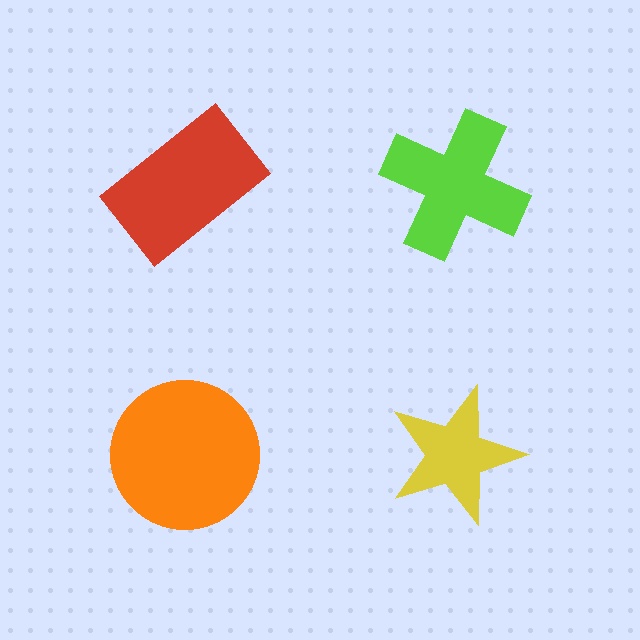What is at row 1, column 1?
A red rectangle.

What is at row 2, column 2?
A yellow star.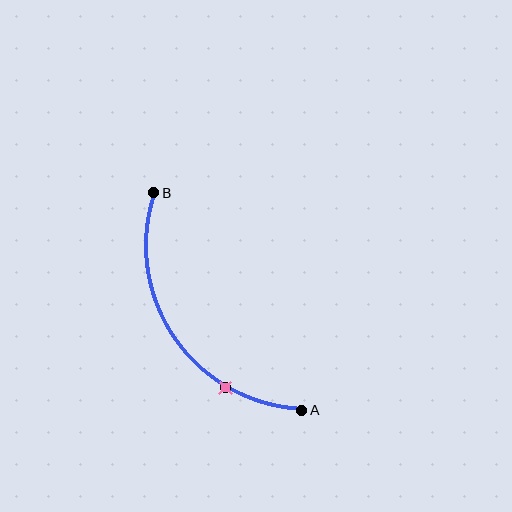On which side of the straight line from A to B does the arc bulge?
The arc bulges below and to the left of the straight line connecting A and B.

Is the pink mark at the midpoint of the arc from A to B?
No. The pink mark lies on the arc but is closer to endpoint A. The arc midpoint would be at the point on the curve equidistant along the arc from both A and B.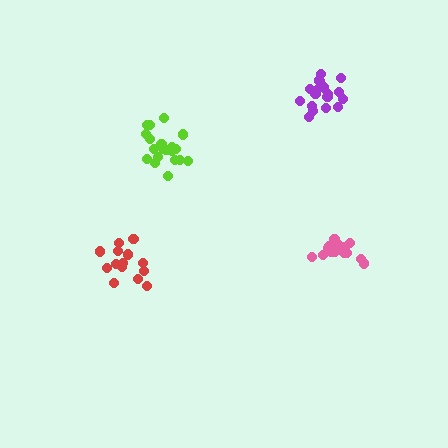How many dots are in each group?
Group 1: 20 dots, Group 2: 18 dots, Group 3: 20 dots, Group 4: 14 dots (72 total).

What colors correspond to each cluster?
The clusters are colored: pink, purple, lime, red.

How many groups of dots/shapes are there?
There are 4 groups.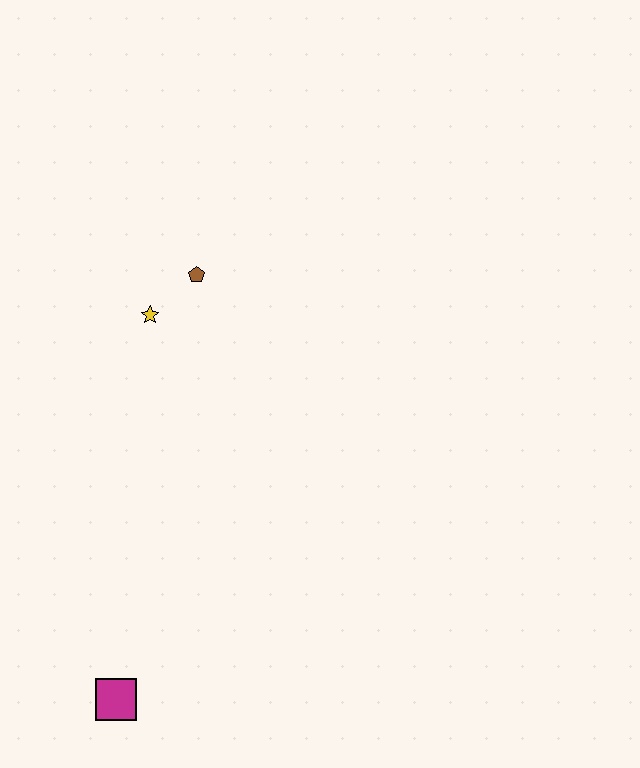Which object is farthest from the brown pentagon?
The magenta square is farthest from the brown pentagon.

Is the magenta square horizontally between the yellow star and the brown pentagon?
No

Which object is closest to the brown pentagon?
The yellow star is closest to the brown pentagon.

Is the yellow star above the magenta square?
Yes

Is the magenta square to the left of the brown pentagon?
Yes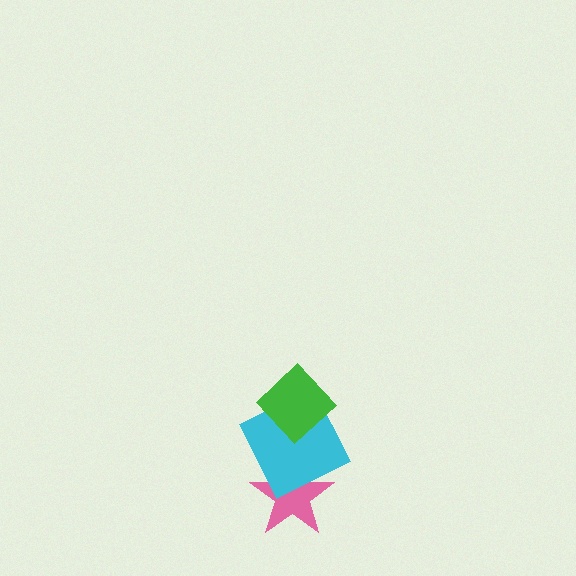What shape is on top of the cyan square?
The green diamond is on top of the cyan square.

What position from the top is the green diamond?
The green diamond is 1st from the top.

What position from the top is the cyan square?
The cyan square is 2nd from the top.